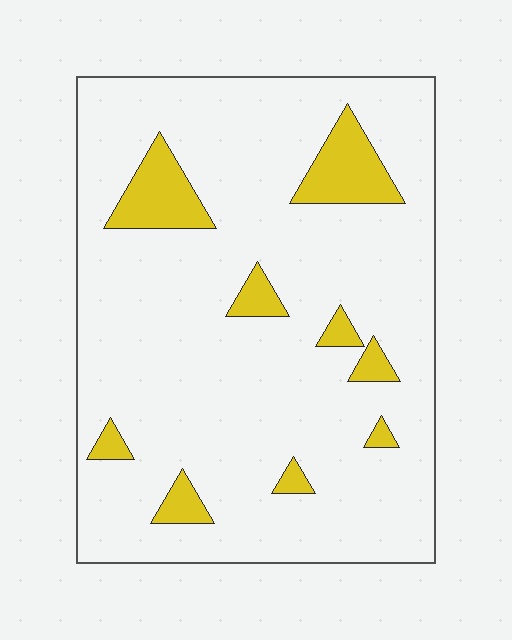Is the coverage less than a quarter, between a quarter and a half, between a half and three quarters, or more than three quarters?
Less than a quarter.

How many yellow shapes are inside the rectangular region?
9.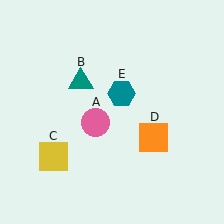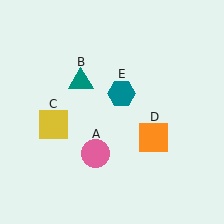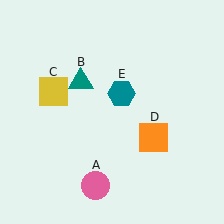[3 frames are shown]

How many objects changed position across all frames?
2 objects changed position: pink circle (object A), yellow square (object C).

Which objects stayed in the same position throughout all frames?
Teal triangle (object B) and orange square (object D) and teal hexagon (object E) remained stationary.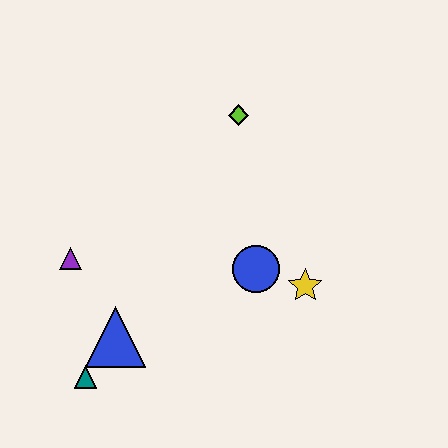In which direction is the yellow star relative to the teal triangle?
The yellow star is to the right of the teal triangle.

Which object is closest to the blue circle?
The yellow star is closest to the blue circle.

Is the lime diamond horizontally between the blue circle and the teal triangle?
Yes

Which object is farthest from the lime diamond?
The teal triangle is farthest from the lime diamond.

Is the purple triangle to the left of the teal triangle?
Yes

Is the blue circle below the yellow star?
No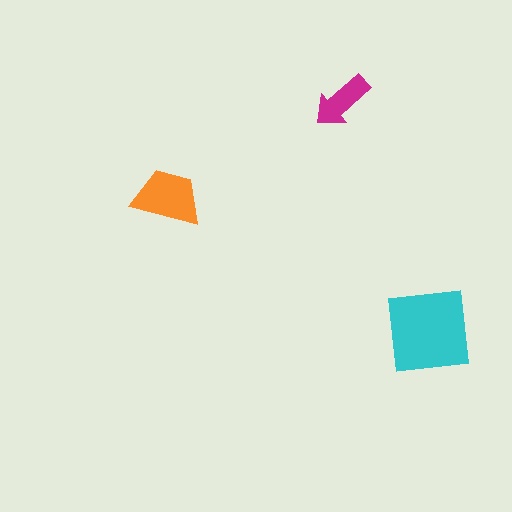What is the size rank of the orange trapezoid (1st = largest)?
2nd.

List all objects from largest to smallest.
The cyan square, the orange trapezoid, the magenta arrow.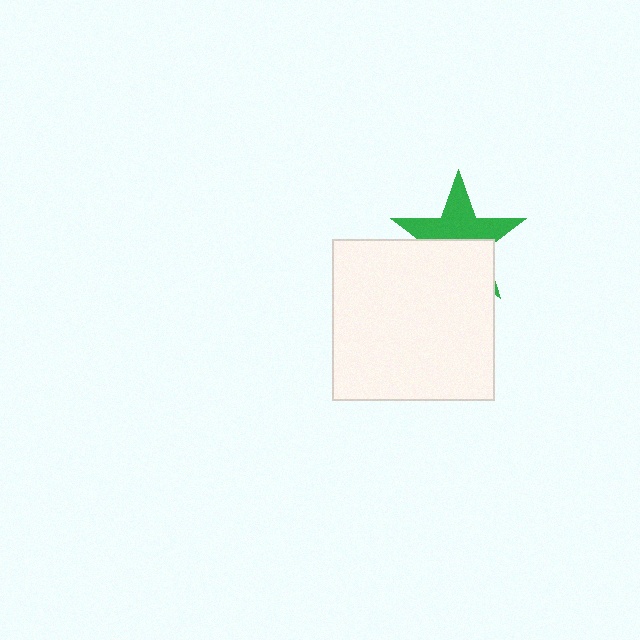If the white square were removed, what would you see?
You would see the complete green star.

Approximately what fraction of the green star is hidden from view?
Roughly 46% of the green star is hidden behind the white square.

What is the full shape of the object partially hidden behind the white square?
The partially hidden object is a green star.